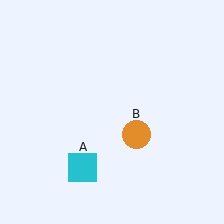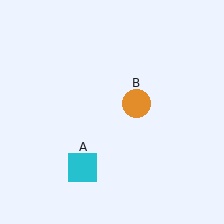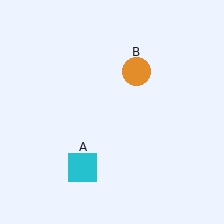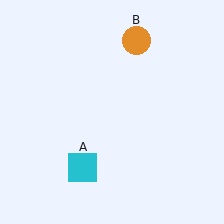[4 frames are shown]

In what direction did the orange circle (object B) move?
The orange circle (object B) moved up.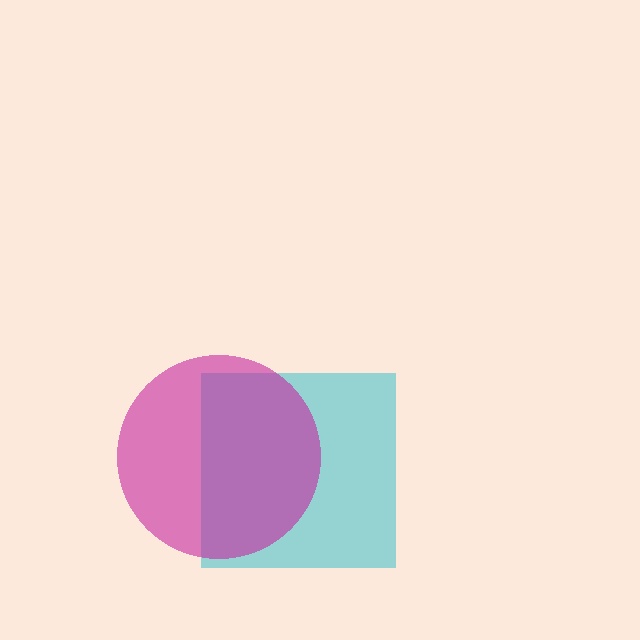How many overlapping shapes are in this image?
There are 2 overlapping shapes in the image.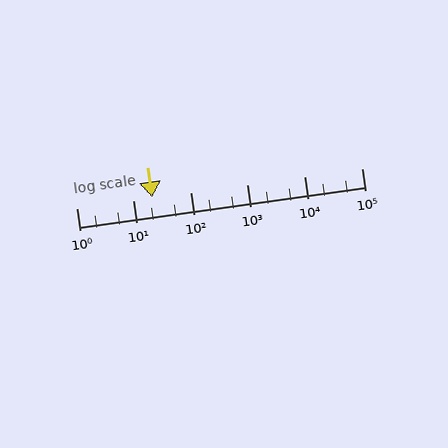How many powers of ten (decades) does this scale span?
The scale spans 5 decades, from 1 to 100000.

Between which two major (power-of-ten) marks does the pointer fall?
The pointer is between 10 and 100.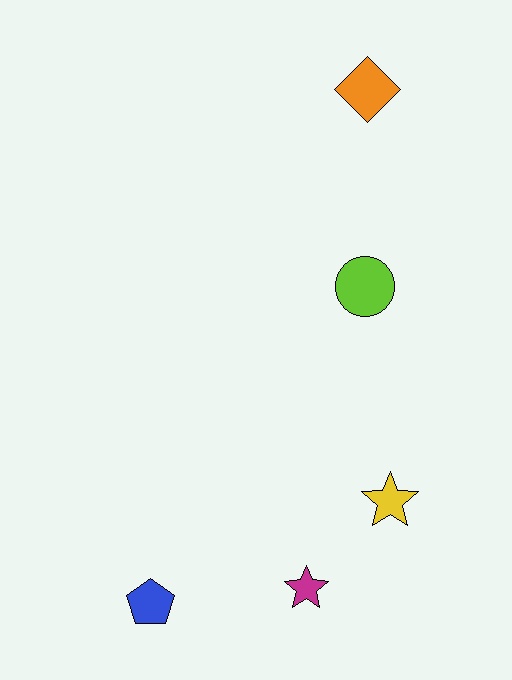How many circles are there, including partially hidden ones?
There is 1 circle.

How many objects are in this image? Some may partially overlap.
There are 5 objects.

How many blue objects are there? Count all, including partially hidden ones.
There is 1 blue object.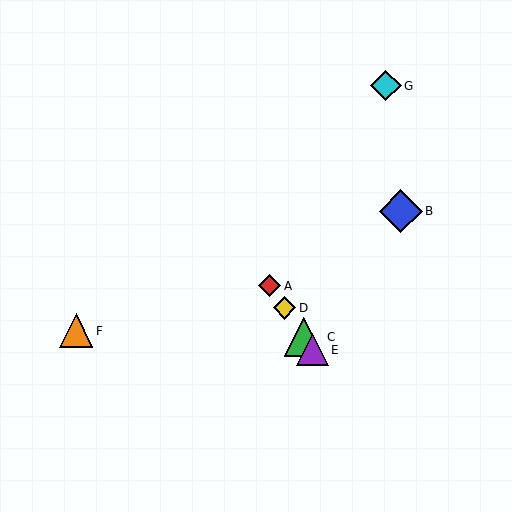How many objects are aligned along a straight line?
4 objects (A, C, D, E) are aligned along a straight line.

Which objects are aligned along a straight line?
Objects A, C, D, E are aligned along a straight line.